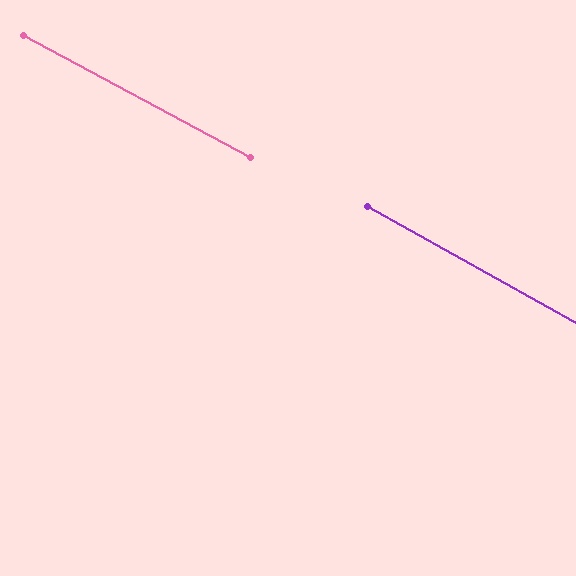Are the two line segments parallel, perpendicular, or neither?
Parallel — their directions differ by only 1.1°.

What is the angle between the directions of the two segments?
Approximately 1 degree.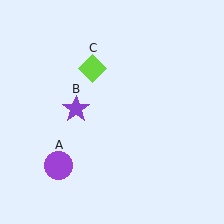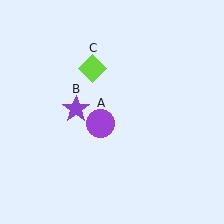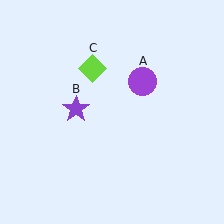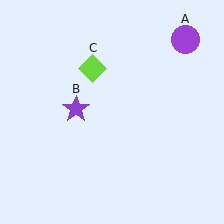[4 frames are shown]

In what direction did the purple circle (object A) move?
The purple circle (object A) moved up and to the right.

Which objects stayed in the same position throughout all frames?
Purple star (object B) and lime diamond (object C) remained stationary.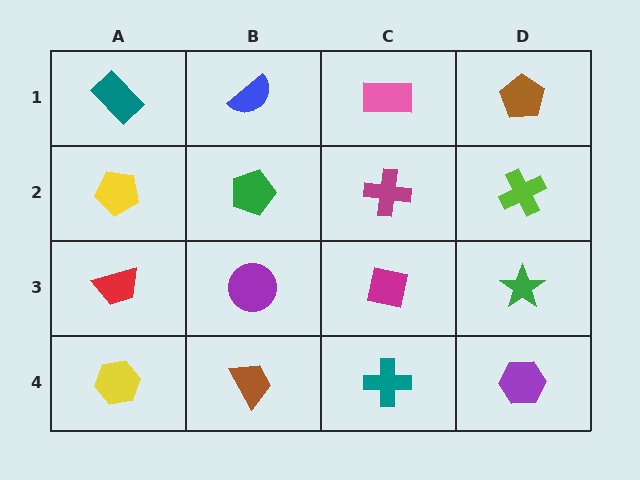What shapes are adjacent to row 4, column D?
A green star (row 3, column D), a teal cross (row 4, column C).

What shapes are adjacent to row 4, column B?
A purple circle (row 3, column B), a yellow hexagon (row 4, column A), a teal cross (row 4, column C).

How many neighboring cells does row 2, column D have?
3.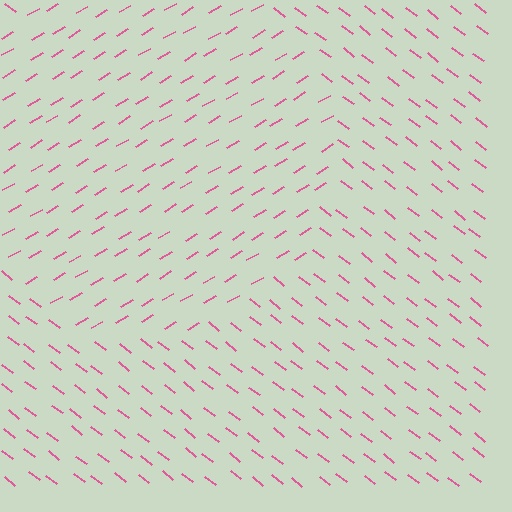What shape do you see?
I see a circle.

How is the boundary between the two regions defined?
The boundary is defined purely by a change in line orientation (approximately 68 degrees difference). All lines are the same color and thickness.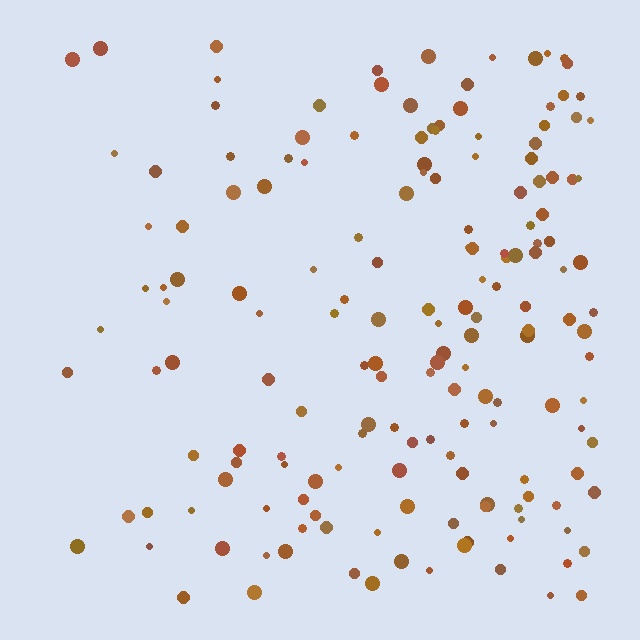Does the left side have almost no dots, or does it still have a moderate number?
Still a moderate number, just noticeably fewer than the right.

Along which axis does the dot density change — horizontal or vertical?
Horizontal.